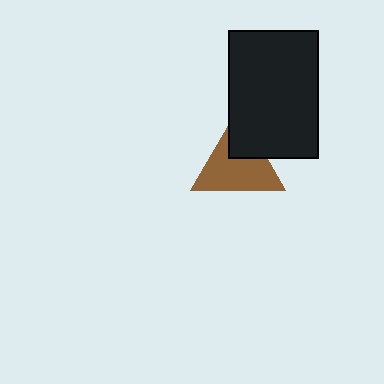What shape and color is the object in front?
The object in front is a black rectangle.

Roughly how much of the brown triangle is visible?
Most of it is visible (roughly 70%).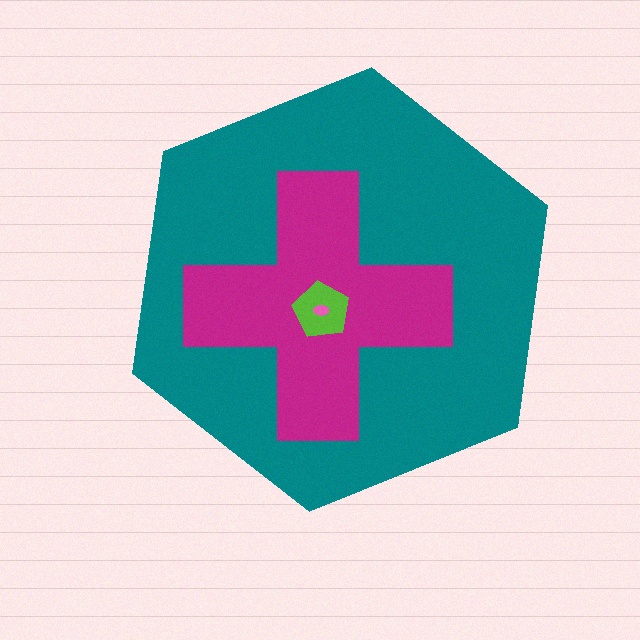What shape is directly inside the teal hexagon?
The magenta cross.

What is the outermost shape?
The teal hexagon.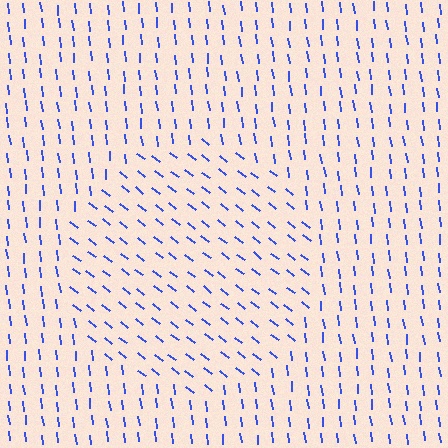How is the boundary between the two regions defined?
The boundary is defined purely by a change in line orientation (approximately 45 degrees difference). All lines are the same color and thickness.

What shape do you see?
I see a circle.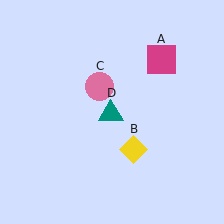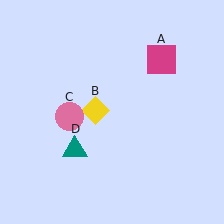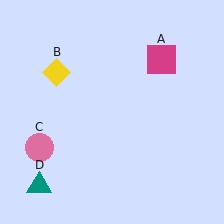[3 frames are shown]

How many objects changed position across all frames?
3 objects changed position: yellow diamond (object B), pink circle (object C), teal triangle (object D).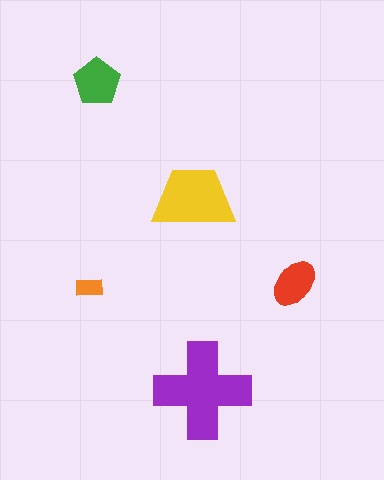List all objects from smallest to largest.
The orange rectangle, the red ellipse, the green pentagon, the yellow trapezoid, the purple cross.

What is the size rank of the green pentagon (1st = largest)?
3rd.